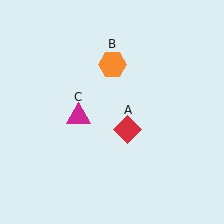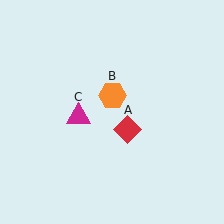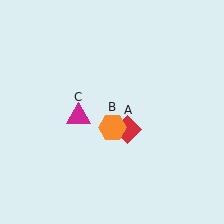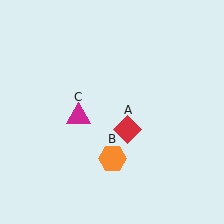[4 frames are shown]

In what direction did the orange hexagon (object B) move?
The orange hexagon (object B) moved down.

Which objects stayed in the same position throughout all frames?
Red diamond (object A) and magenta triangle (object C) remained stationary.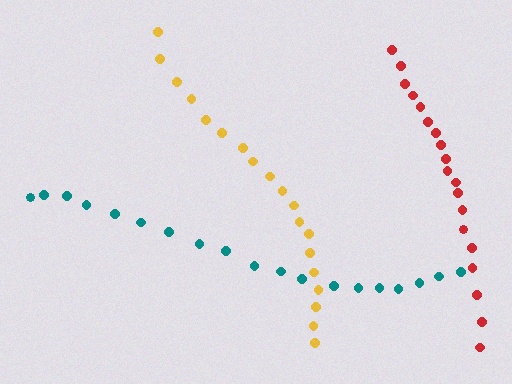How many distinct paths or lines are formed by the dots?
There are 3 distinct paths.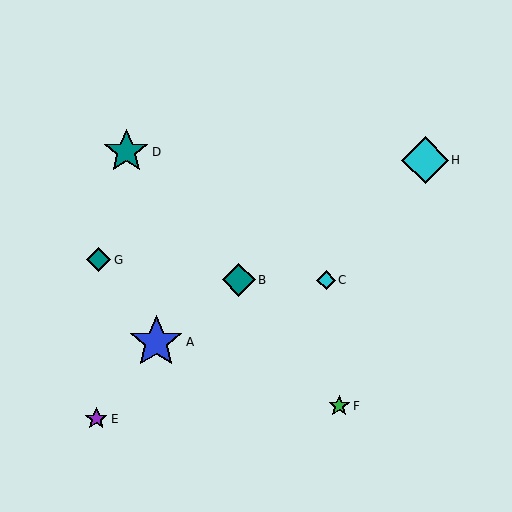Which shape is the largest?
The blue star (labeled A) is the largest.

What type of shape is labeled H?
Shape H is a cyan diamond.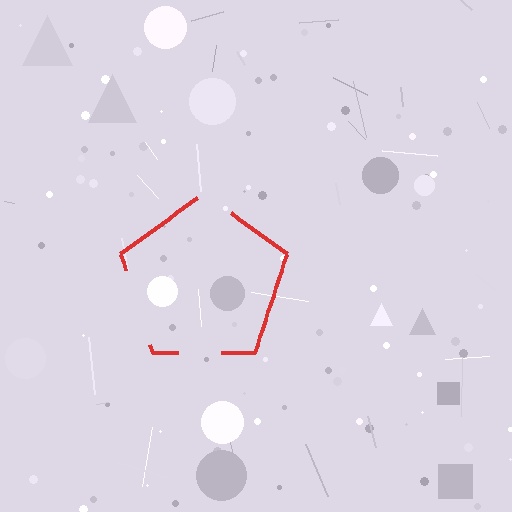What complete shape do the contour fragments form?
The contour fragments form a pentagon.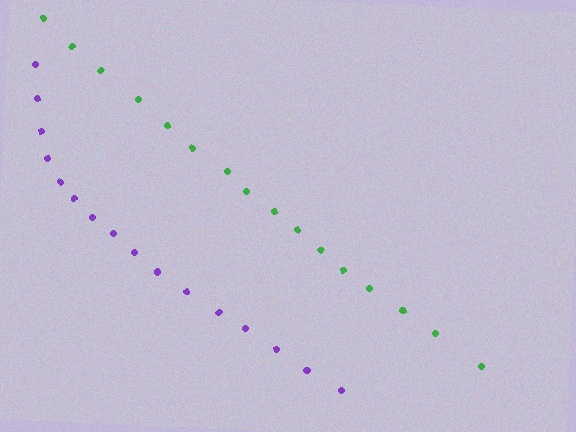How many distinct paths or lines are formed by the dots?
There are 2 distinct paths.